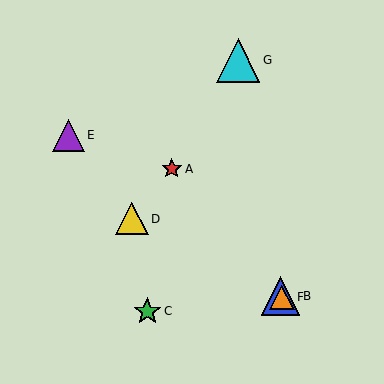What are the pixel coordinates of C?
Object C is at (147, 311).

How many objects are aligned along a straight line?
3 objects (A, B, F) are aligned along a straight line.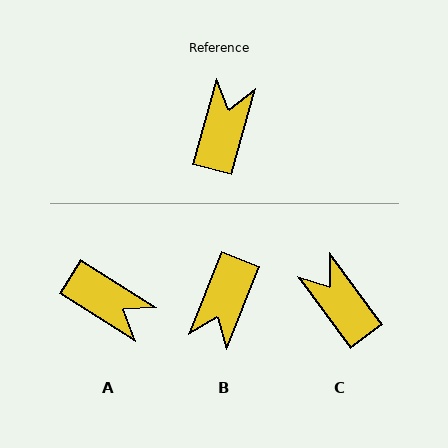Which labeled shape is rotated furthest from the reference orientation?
B, about 173 degrees away.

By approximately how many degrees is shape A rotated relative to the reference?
Approximately 107 degrees clockwise.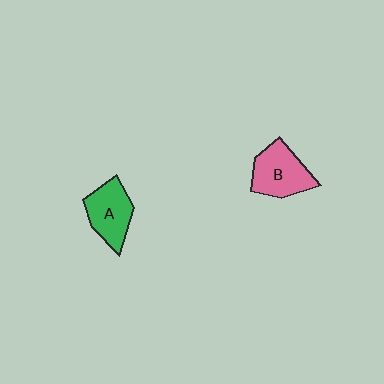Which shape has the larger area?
Shape B (pink).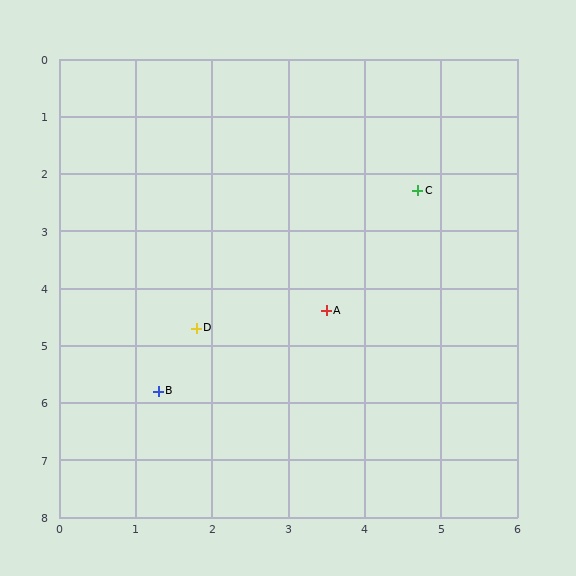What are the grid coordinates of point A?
Point A is at approximately (3.5, 4.4).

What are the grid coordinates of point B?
Point B is at approximately (1.3, 5.8).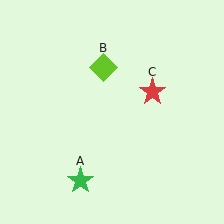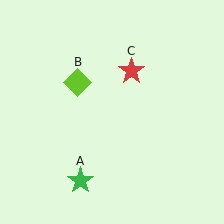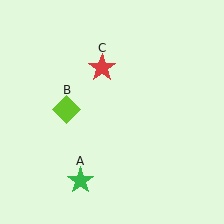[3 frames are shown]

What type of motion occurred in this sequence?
The lime diamond (object B), red star (object C) rotated counterclockwise around the center of the scene.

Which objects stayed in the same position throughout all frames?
Green star (object A) remained stationary.